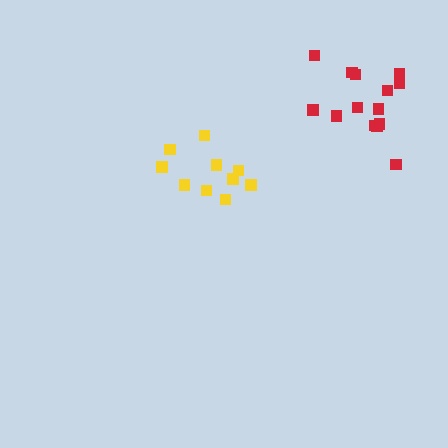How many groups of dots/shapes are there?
There are 2 groups.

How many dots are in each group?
Group 1: 10 dots, Group 2: 14 dots (24 total).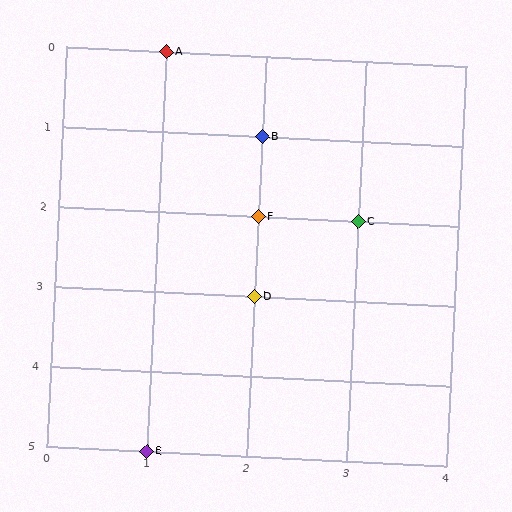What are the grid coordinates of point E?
Point E is at grid coordinates (1, 5).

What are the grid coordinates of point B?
Point B is at grid coordinates (2, 1).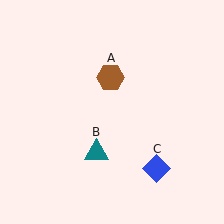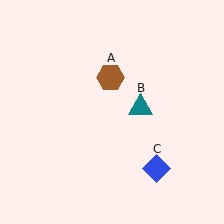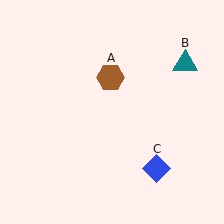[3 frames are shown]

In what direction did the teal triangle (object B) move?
The teal triangle (object B) moved up and to the right.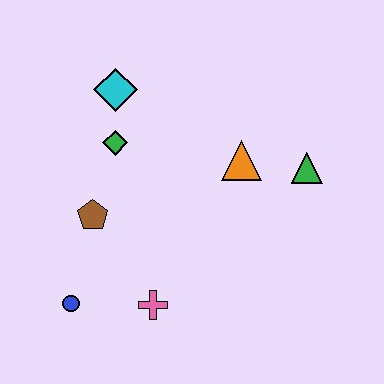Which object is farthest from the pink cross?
The cyan diamond is farthest from the pink cross.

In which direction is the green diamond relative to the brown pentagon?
The green diamond is above the brown pentagon.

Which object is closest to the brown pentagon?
The green diamond is closest to the brown pentagon.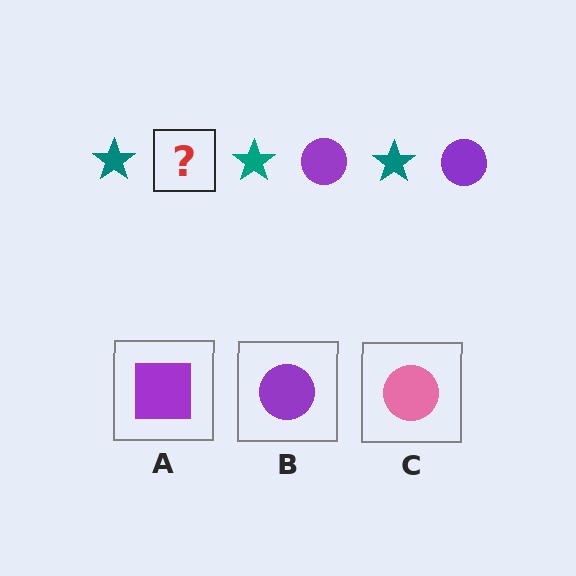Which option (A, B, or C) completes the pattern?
B.